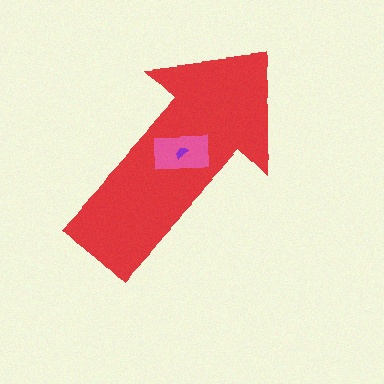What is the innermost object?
The purple semicircle.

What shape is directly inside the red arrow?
The pink rectangle.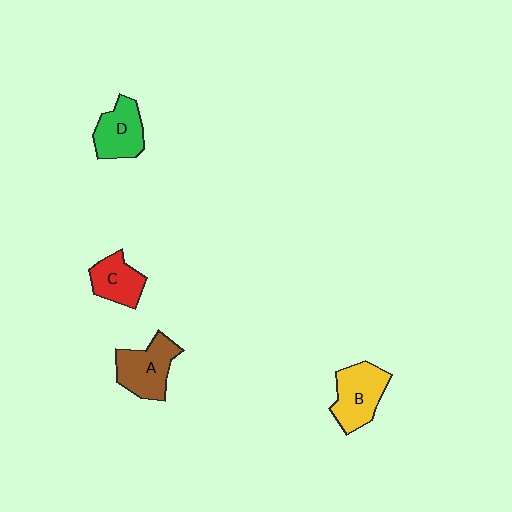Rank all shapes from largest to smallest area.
From largest to smallest: B (yellow), A (brown), D (green), C (red).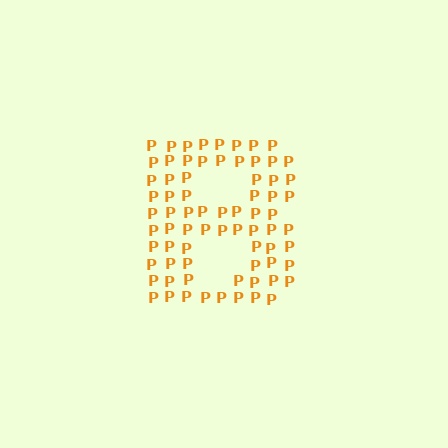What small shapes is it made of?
It is made of small letter P's.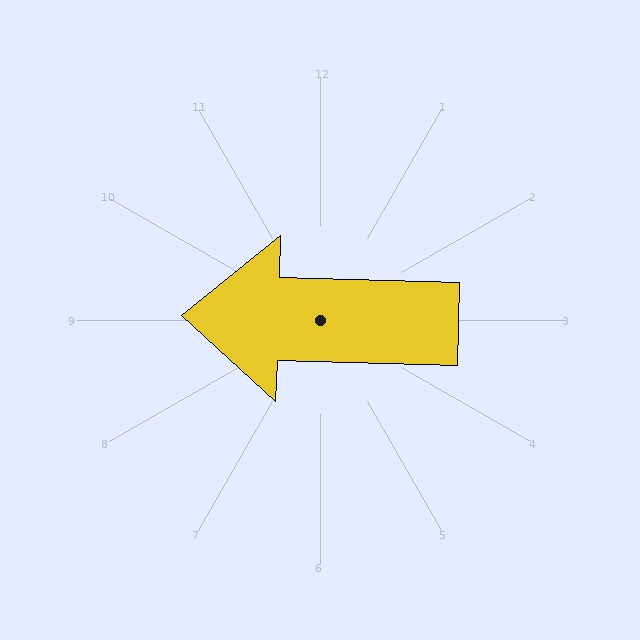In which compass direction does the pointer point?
West.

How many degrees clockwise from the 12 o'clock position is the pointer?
Approximately 272 degrees.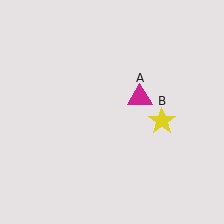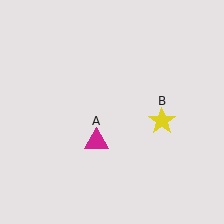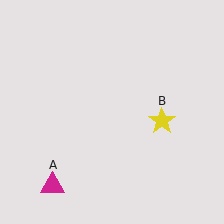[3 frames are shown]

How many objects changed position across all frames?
1 object changed position: magenta triangle (object A).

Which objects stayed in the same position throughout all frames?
Yellow star (object B) remained stationary.